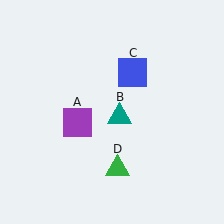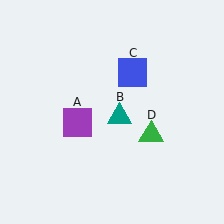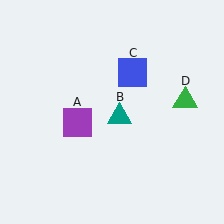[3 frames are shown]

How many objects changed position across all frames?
1 object changed position: green triangle (object D).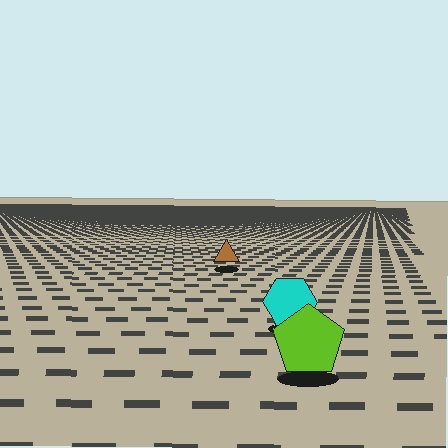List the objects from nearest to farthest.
From nearest to farthest: the lime pentagon, the cyan hexagon, the brown triangle.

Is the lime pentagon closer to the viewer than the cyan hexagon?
Yes. The lime pentagon is closer — you can tell from the texture gradient: the ground texture is coarser near it.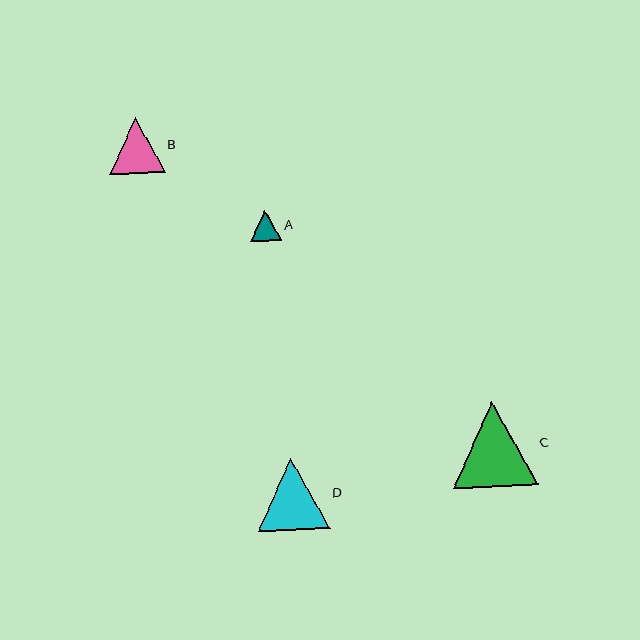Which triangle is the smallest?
Triangle A is the smallest with a size of approximately 31 pixels.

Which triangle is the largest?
Triangle C is the largest with a size of approximately 85 pixels.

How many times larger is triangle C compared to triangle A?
Triangle C is approximately 2.8 times the size of triangle A.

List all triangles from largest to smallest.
From largest to smallest: C, D, B, A.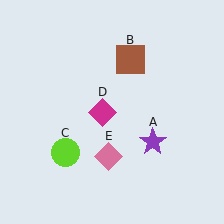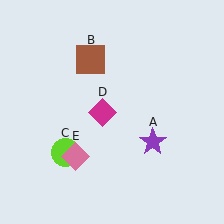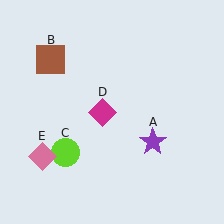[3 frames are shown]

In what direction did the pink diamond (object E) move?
The pink diamond (object E) moved left.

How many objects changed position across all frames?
2 objects changed position: brown square (object B), pink diamond (object E).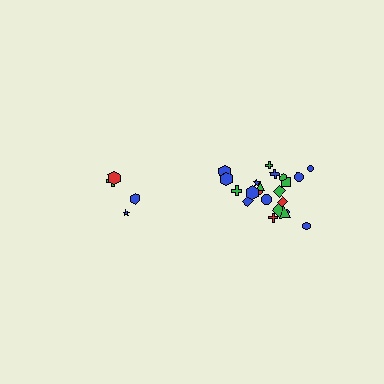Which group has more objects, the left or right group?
The right group.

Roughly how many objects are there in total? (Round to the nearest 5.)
Roughly 25 objects in total.